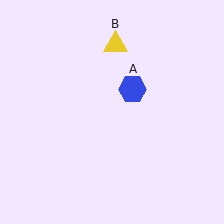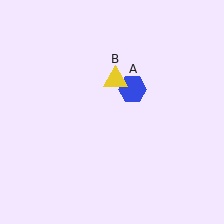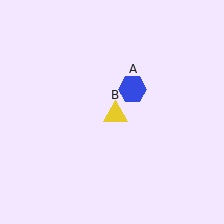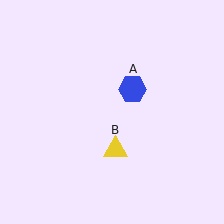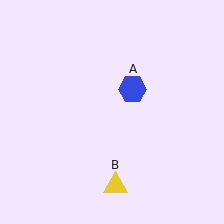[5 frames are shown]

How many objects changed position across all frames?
1 object changed position: yellow triangle (object B).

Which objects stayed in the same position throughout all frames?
Blue hexagon (object A) remained stationary.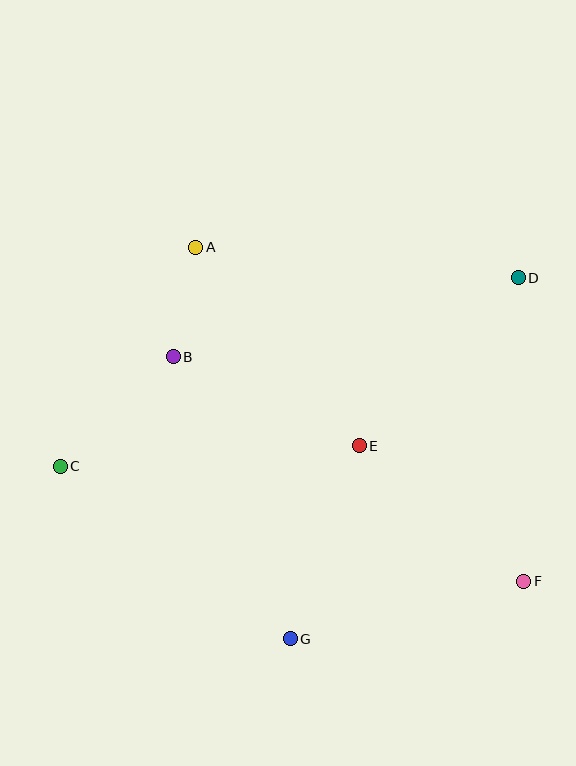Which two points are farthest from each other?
Points C and D are farthest from each other.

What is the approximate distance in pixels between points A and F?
The distance between A and F is approximately 468 pixels.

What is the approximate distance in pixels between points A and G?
The distance between A and G is approximately 403 pixels.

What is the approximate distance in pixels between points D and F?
The distance between D and F is approximately 303 pixels.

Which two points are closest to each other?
Points A and B are closest to each other.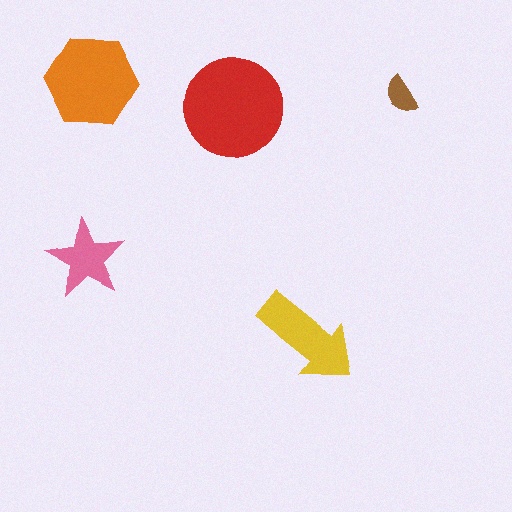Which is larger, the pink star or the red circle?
The red circle.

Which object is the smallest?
The brown semicircle.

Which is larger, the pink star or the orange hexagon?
The orange hexagon.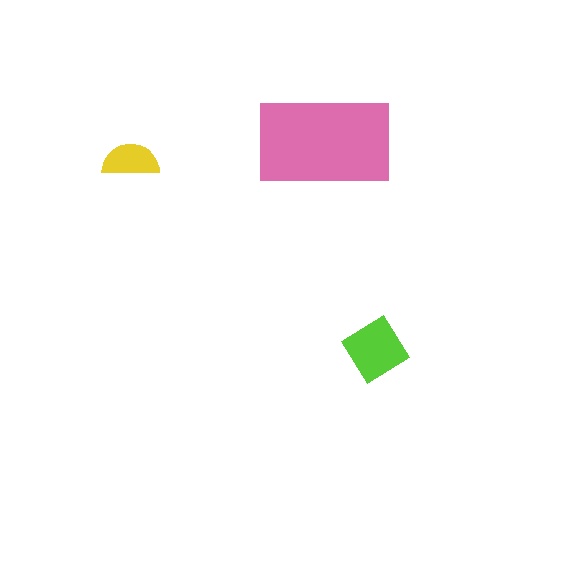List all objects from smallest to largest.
The yellow semicircle, the lime diamond, the pink rectangle.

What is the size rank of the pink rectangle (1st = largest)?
1st.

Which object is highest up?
The pink rectangle is topmost.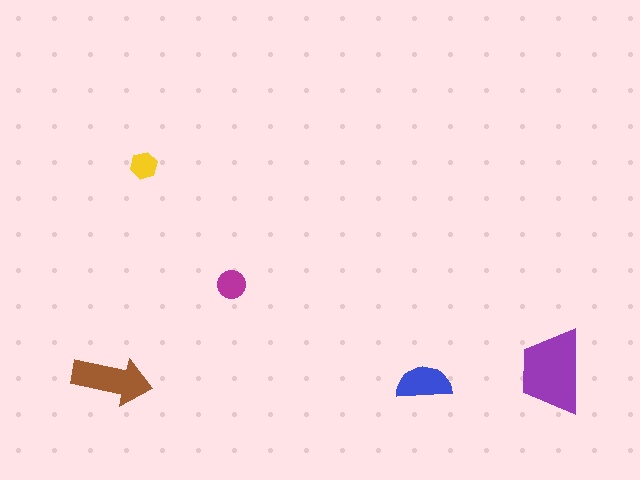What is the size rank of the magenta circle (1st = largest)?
4th.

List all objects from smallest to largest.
The yellow hexagon, the magenta circle, the blue semicircle, the brown arrow, the purple trapezoid.